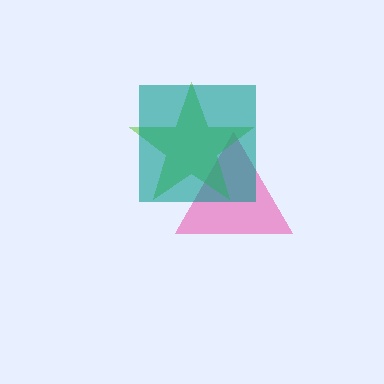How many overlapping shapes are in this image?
There are 3 overlapping shapes in the image.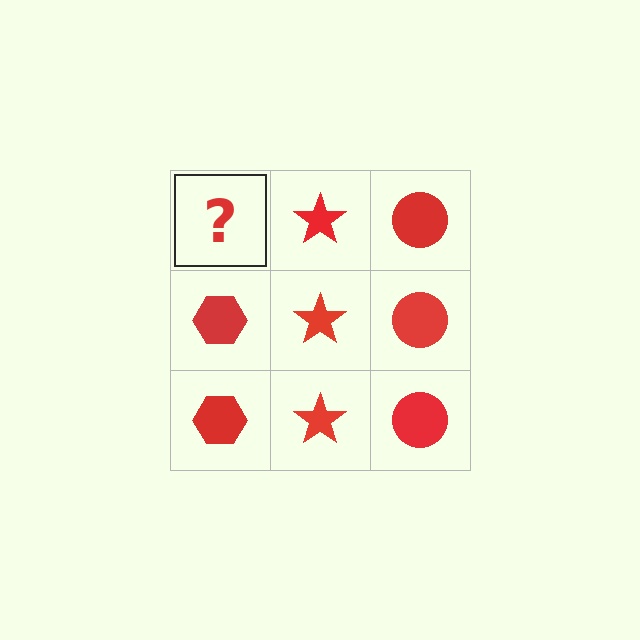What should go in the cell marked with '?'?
The missing cell should contain a red hexagon.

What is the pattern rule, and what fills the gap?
The rule is that each column has a consistent shape. The gap should be filled with a red hexagon.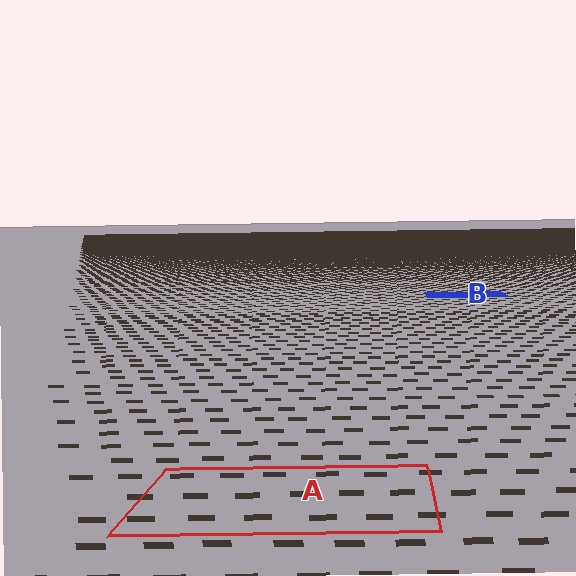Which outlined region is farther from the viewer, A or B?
Region B is farther from the viewer — the texture elements inside it appear smaller and more densely packed.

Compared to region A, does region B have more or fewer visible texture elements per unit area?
Region B has more texture elements per unit area — they are packed more densely because it is farther away.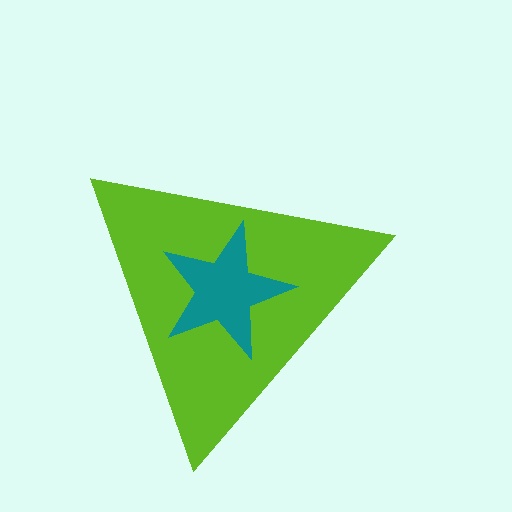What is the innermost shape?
The teal star.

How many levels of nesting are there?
2.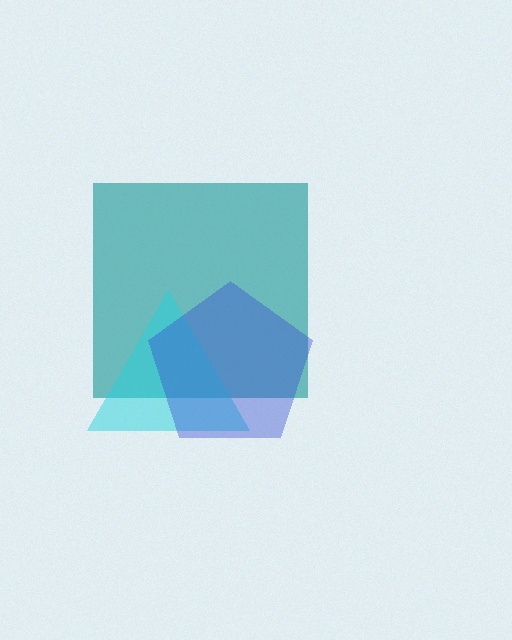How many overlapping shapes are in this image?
There are 3 overlapping shapes in the image.